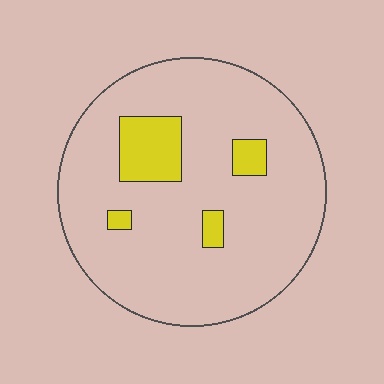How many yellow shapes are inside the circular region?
4.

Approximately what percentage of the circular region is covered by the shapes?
Approximately 10%.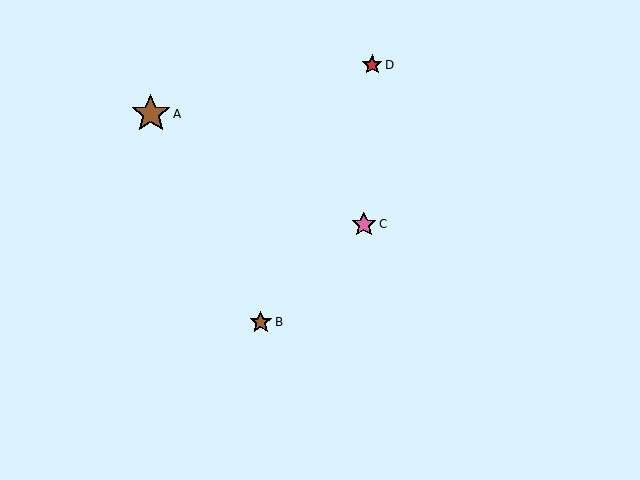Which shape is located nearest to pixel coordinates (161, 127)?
The brown star (labeled A) at (151, 114) is nearest to that location.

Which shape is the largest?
The brown star (labeled A) is the largest.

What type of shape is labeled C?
Shape C is a pink star.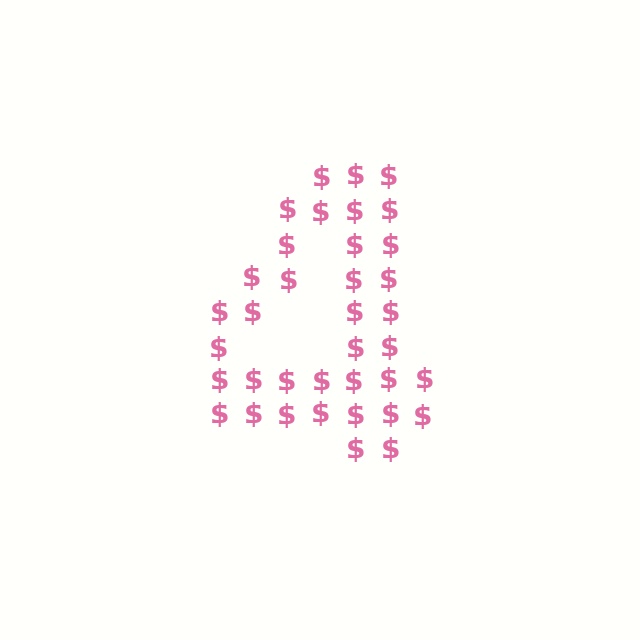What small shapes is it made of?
It is made of small dollar signs.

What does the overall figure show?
The overall figure shows the digit 4.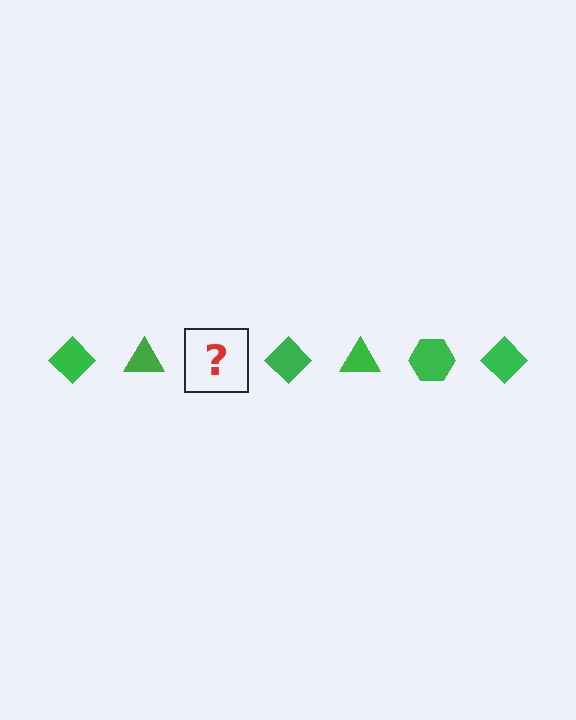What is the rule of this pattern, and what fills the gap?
The rule is that the pattern cycles through diamond, triangle, hexagon shapes in green. The gap should be filled with a green hexagon.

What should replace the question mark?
The question mark should be replaced with a green hexagon.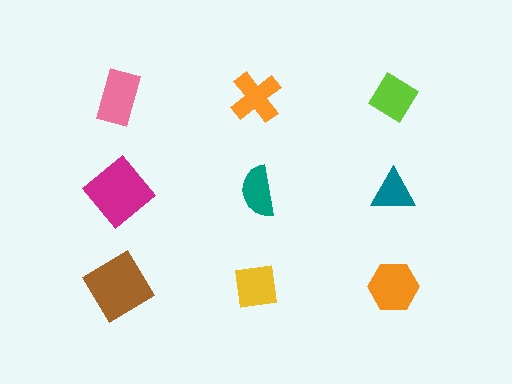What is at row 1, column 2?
An orange cross.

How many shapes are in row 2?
3 shapes.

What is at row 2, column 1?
A magenta diamond.